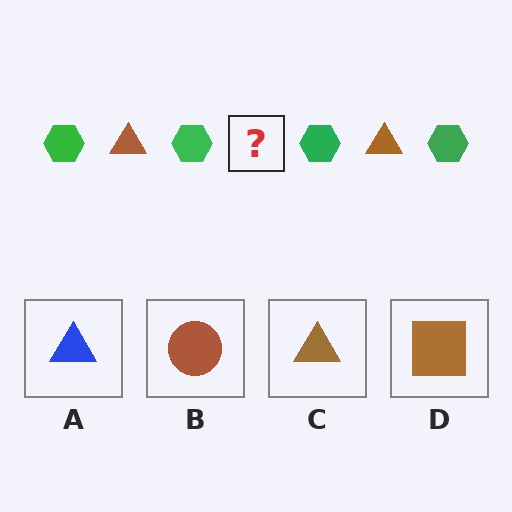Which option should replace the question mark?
Option C.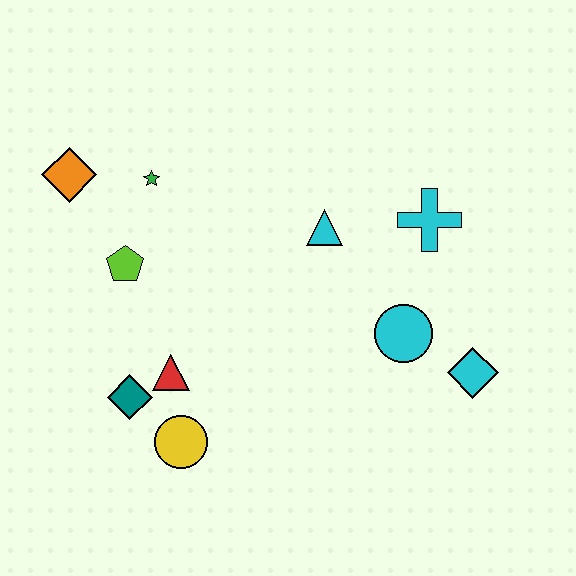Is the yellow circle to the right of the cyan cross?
No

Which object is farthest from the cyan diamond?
The orange diamond is farthest from the cyan diamond.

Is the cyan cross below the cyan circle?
No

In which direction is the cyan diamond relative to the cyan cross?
The cyan diamond is below the cyan cross.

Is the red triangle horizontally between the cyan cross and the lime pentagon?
Yes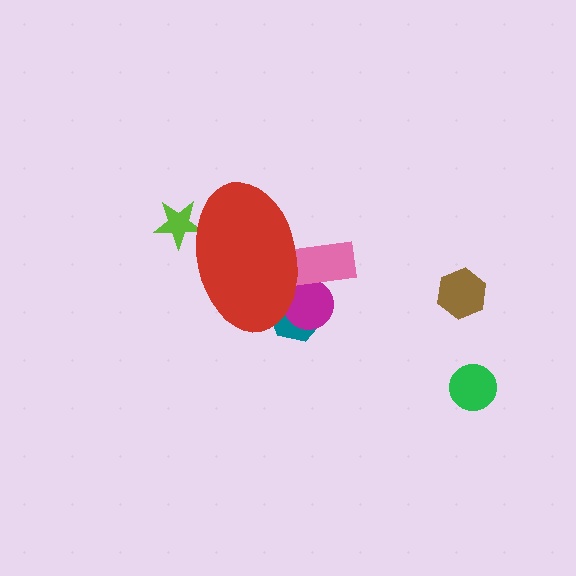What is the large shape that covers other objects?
A red ellipse.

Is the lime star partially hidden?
Yes, the lime star is partially hidden behind the red ellipse.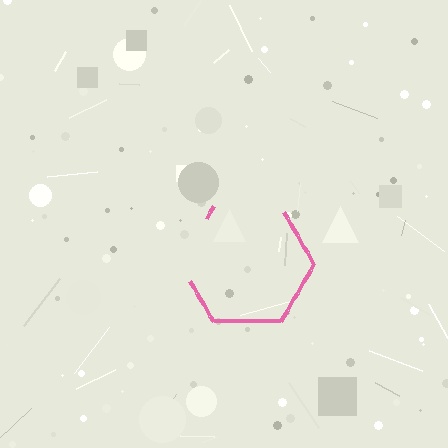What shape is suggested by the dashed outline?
The dashed outline suggests a hexagon.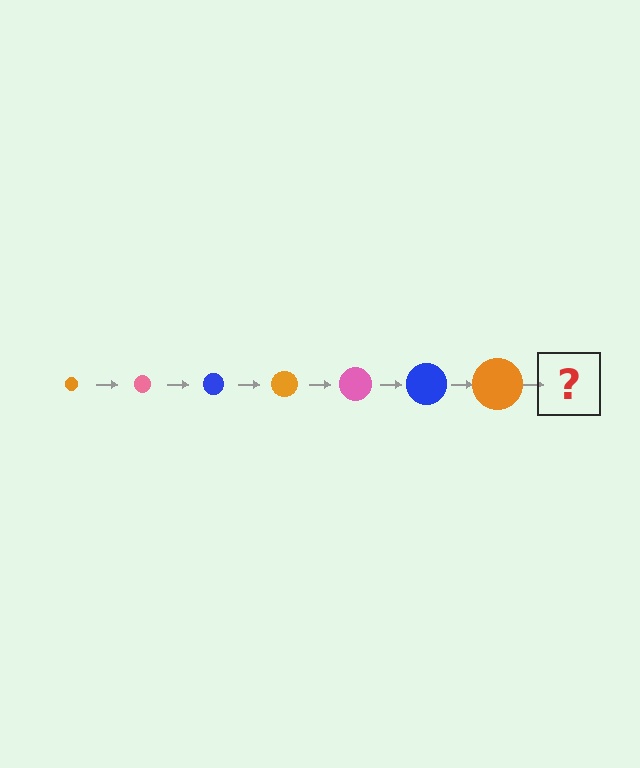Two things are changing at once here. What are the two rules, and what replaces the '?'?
The two rules are that the circle grows larger each step and the color cycles through orange, pink, and blue. The '?' should be a pink circle, larger than the previous one.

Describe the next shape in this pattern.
It should be a pink circle, larger than the previous one.